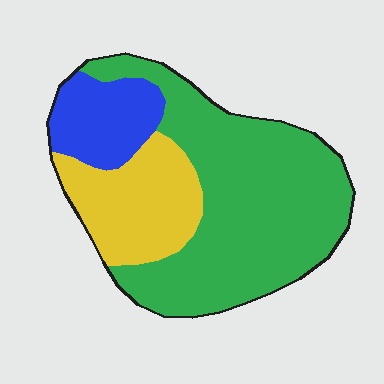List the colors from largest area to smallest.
From largest to smallest: green, yellow, blue.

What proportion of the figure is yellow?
Yellow covers 24% of the figure.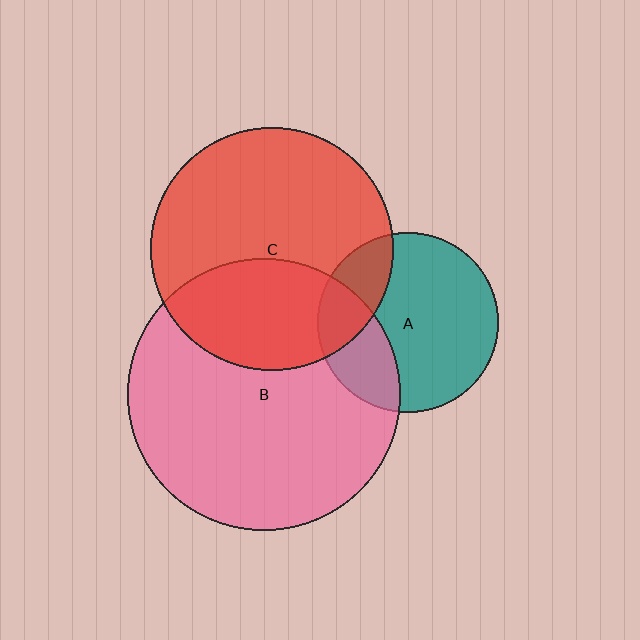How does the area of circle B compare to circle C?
Approximately 1.3 times.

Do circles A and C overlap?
Yes.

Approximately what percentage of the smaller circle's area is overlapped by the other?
Approximately 20%.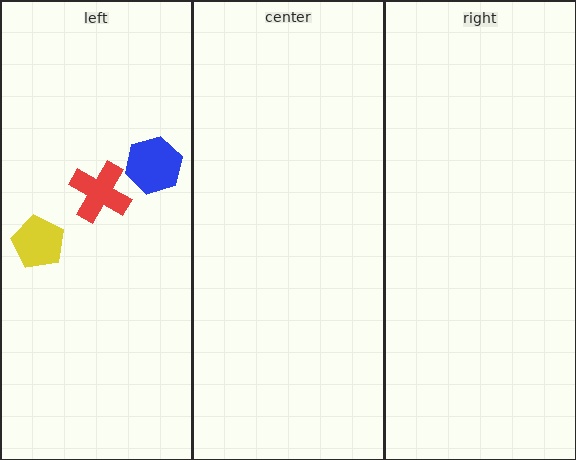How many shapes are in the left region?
3.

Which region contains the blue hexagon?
The left region.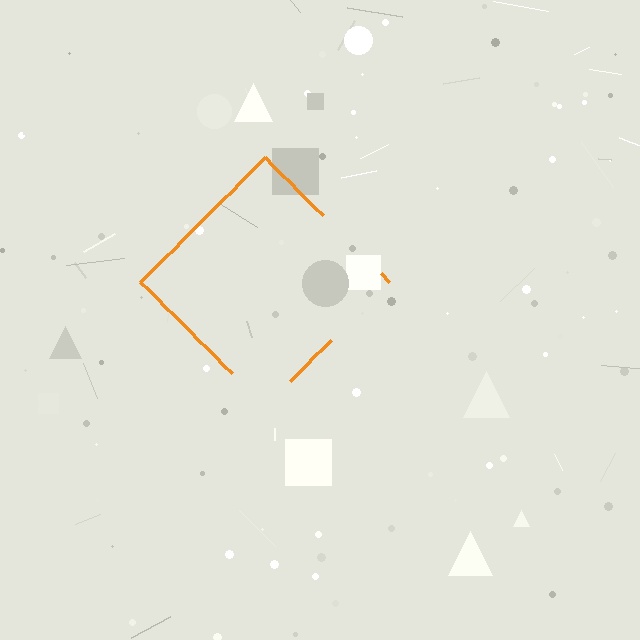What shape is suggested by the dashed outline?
The dashed outline suggests a diamond.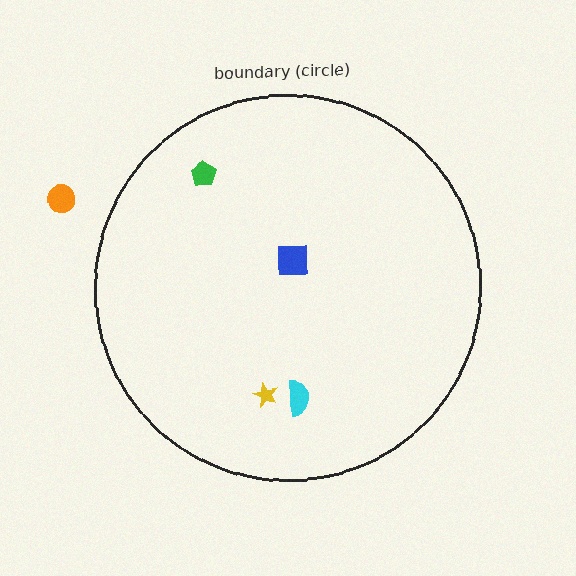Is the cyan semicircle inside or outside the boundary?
Inside.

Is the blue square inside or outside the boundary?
Inside.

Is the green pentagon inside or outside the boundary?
Inside.